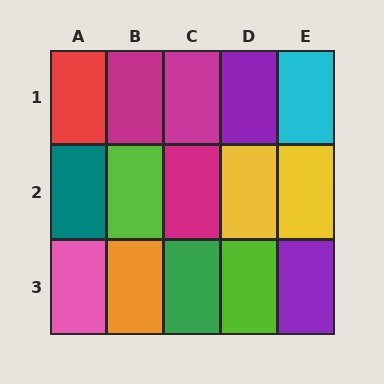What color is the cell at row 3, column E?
Purple.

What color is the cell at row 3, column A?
Pink.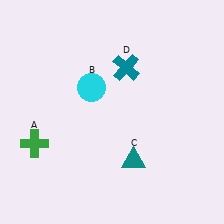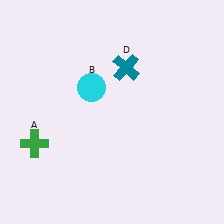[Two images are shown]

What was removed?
The teal triangle (C) was removed in Image 2.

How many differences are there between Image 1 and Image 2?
There is 1 difference between the two images.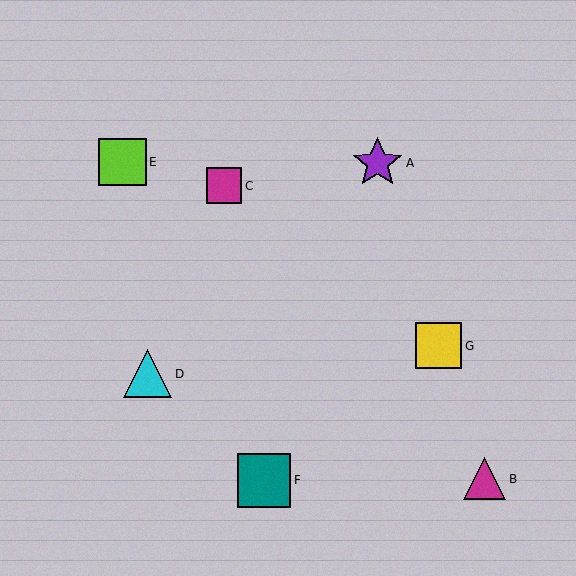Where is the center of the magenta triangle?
The center of the magenta triangle is at (485, 479).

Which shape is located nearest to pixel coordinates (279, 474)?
The teal square (labeled F) at (264, 480) is nearest to that location.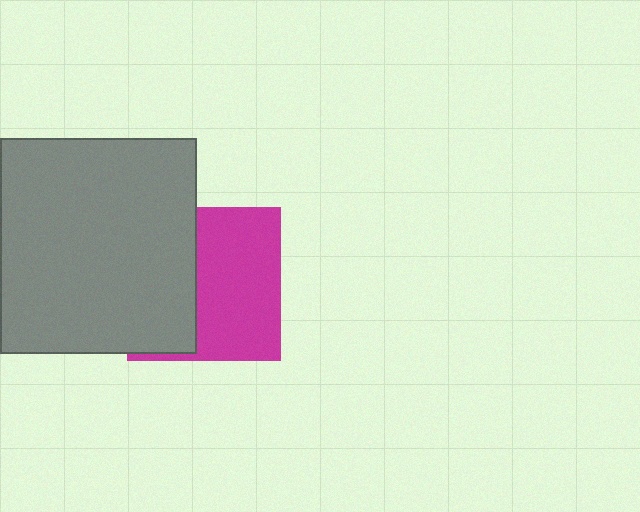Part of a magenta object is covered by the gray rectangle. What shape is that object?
It is a square.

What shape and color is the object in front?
The object in front is a gray rectangle.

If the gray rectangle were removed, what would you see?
You would see the complete magenta square.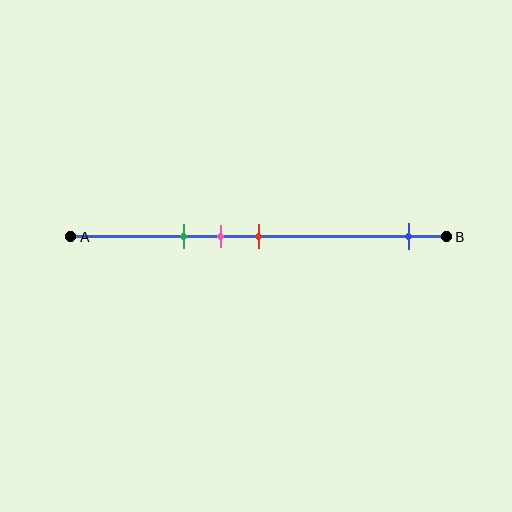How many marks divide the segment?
There are 4 marks dividing the segment.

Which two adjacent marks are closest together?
The pink and red marks are the closest adjacent pair.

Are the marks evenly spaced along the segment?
No, the marks are not evenly spaced.